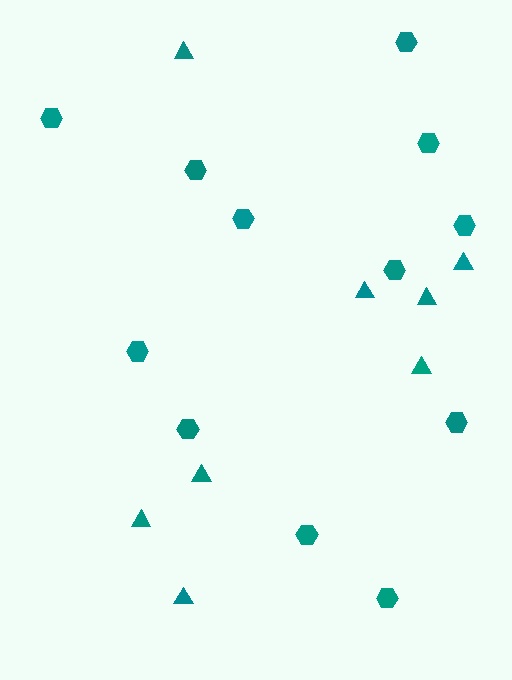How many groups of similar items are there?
There are 2 groups: one group of triangles (8) and one group of hexagons (12).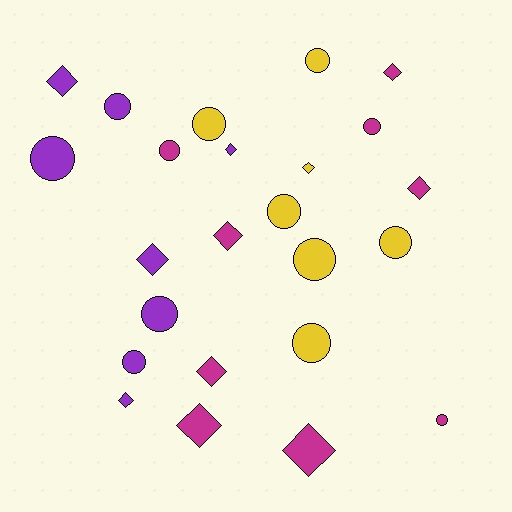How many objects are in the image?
There are 24 objects.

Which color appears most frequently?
Magenta, with 9 objects.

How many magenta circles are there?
There are 3 magenta circles.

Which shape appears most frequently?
Circle, with 13 objects.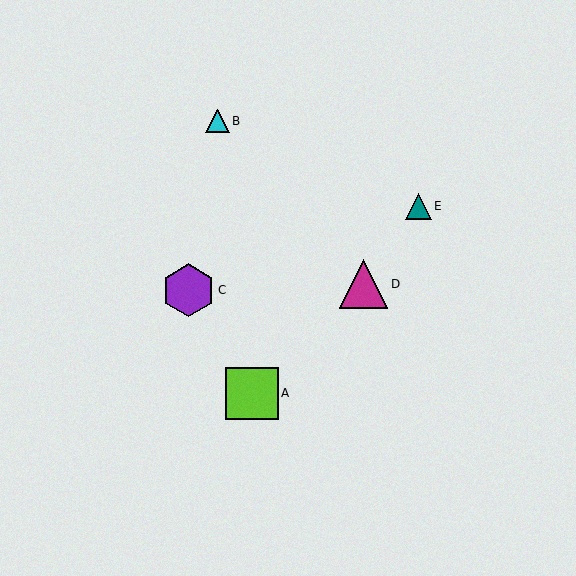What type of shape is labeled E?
Shape E is a teal triangle.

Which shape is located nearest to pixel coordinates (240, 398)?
The lime square (labeled A) at (252, 393) is nearest to that location.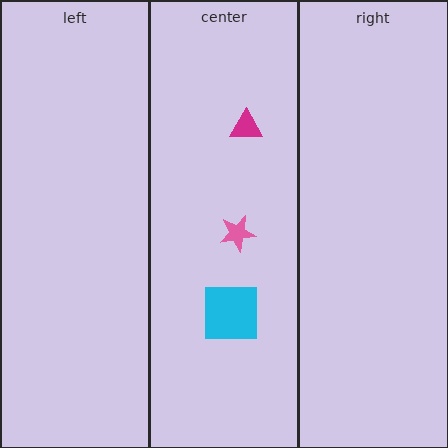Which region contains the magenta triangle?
The center region.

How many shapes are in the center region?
3.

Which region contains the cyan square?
The center region.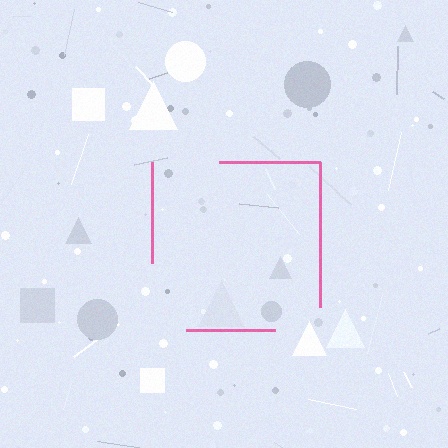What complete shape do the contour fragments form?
The contour fragments form a square.